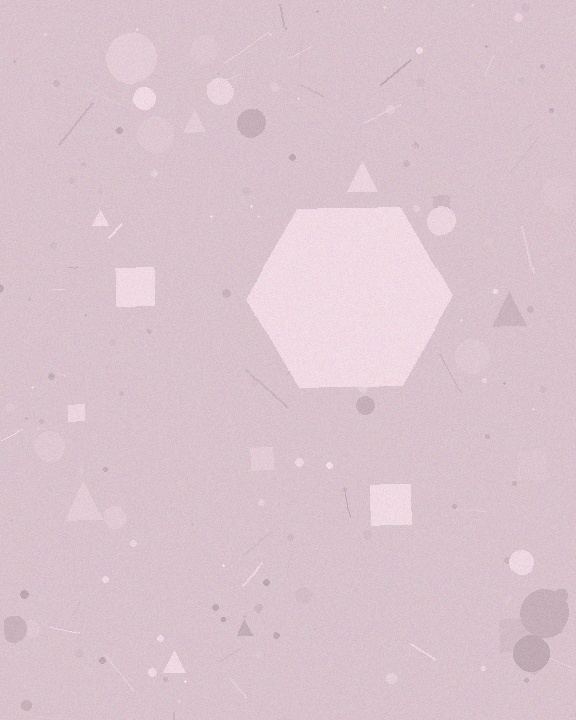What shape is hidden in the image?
A hexagon is hidden in the image.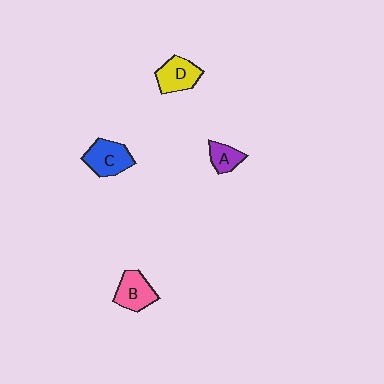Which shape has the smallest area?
Shape A (purple).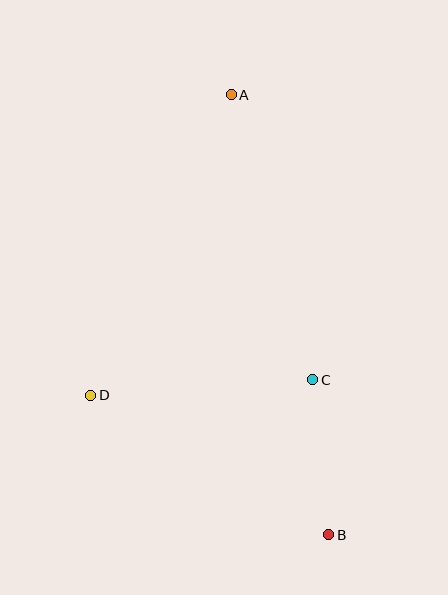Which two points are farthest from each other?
Points A and B are farthest from each other.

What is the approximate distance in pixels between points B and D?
The distance between B and D is approximately 276 pixels.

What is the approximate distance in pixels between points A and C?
The distance between A and C is approximately 297 pixels.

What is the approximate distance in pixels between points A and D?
The distance between A and D is approximately 332 pixels.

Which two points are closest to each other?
Points B and C are closest to each other.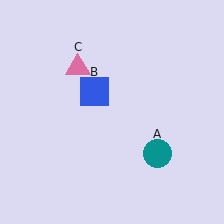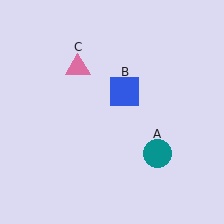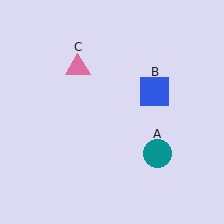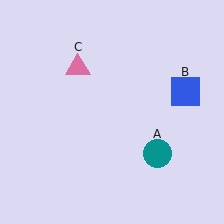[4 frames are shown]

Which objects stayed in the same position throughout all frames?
Teal circle (object A) and pink triangle (object C) remained stationary.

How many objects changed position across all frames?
1 object changed position: blue square (object B).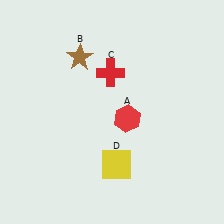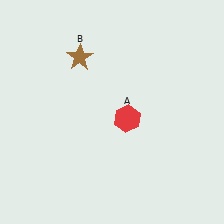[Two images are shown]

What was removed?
The yellow square (D), the red cross (C) were removed in Image 2.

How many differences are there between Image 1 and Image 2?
There are 2 differences between the two images.